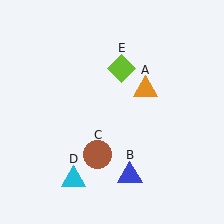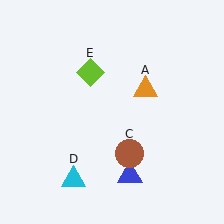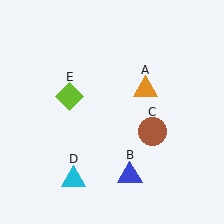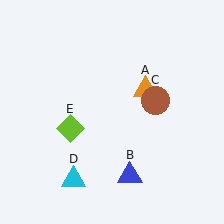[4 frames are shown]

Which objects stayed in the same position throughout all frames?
Orange triangle (object A) and blue triangle (object B) and cyan triangle (object D) remained stationary.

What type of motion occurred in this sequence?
The brown circle (object C), lime diamond (object E) rotated counterclockwise around the center of the scene.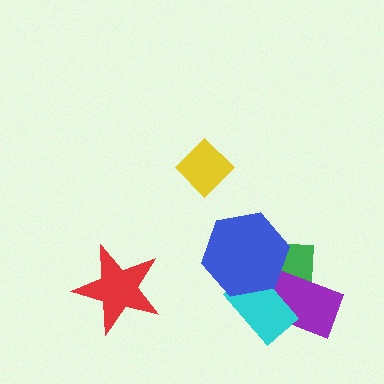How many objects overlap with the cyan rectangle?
3 objects overlap with the cyan rectangle.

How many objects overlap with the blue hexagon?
3 objects overlap with the blue hexagon.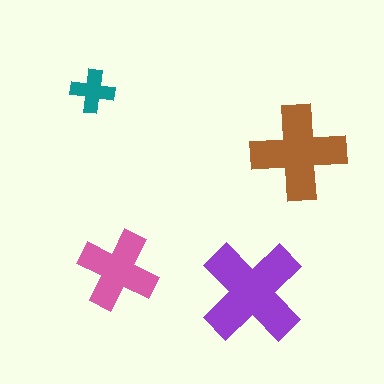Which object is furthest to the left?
The teal cross is leftmost.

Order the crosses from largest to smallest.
the purple one, the brown one, the pink one, the teal one.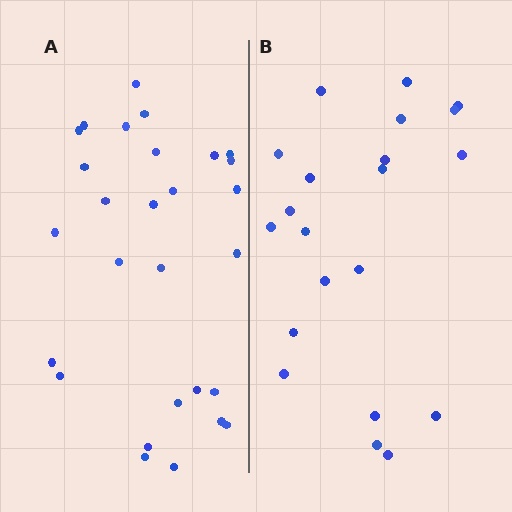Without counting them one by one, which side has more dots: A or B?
Region A (the left region) has more dots.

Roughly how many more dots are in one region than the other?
Region A has roughly 8 or so more dots than region B.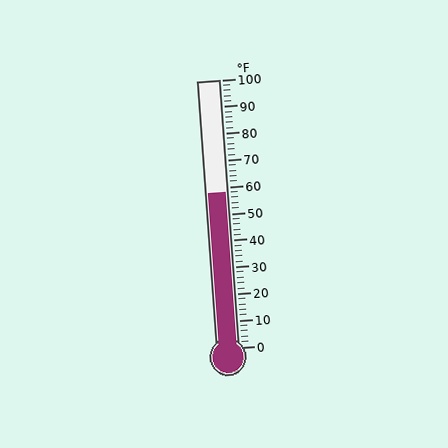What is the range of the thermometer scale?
The thermometer scale ranges from 0°F to 100°F.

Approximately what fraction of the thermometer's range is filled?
The thermometer is filled to approximately 60% of its range.